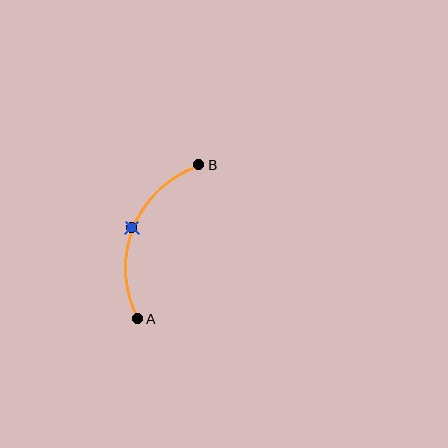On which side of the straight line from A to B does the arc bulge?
The arc bulges to the left of the straight line connecting A and B.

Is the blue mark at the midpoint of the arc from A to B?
Yes. The blue mark lies on the arc at equal arc-length from both A and B — it is the arc midpoint.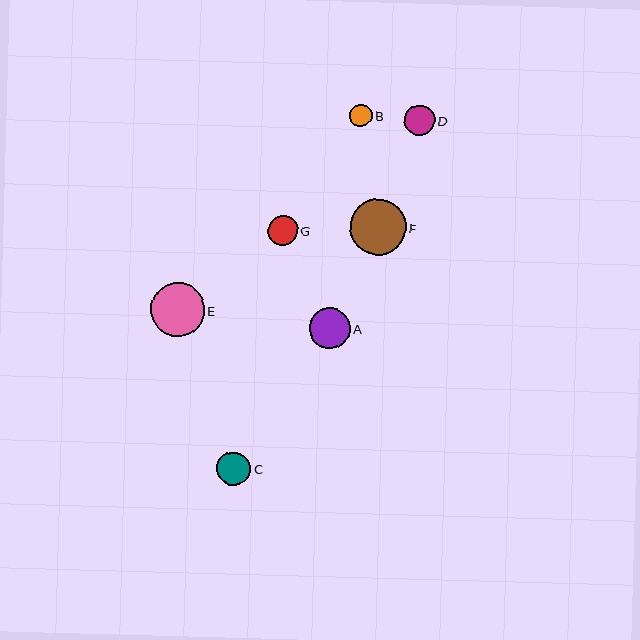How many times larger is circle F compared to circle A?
Circle F is approximately 1.4 times the size of circle A.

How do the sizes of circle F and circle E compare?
Circle F and circle E are approximately the same size.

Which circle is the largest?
Circle F is the largest with a size of approximately 56 pixels.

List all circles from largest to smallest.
From largest to smallest: F, E, A, C, D, G, B.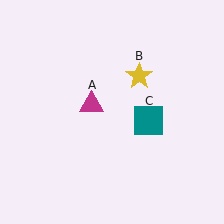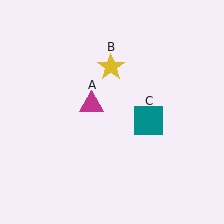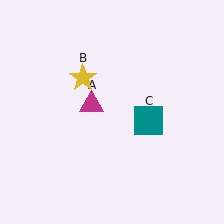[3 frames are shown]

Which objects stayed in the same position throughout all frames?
Magenta triangle (object A) and teal square (object C) remained stationary.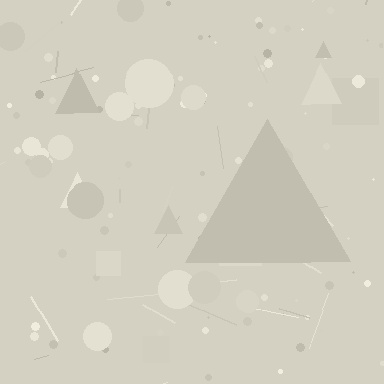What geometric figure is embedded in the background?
A triangle is embedded in the background.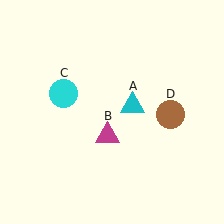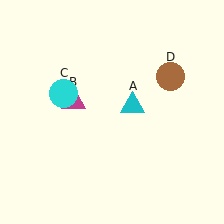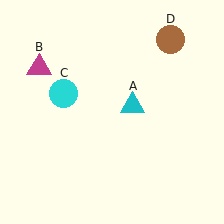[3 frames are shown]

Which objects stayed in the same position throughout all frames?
Cyan triangle (object A) and cyan circle (object C) remained stationary.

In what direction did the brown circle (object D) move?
The brown circle (object D) moved up.